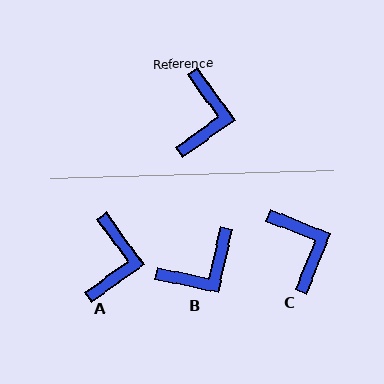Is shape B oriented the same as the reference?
No, it is off by about 48 degrees.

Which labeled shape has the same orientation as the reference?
A.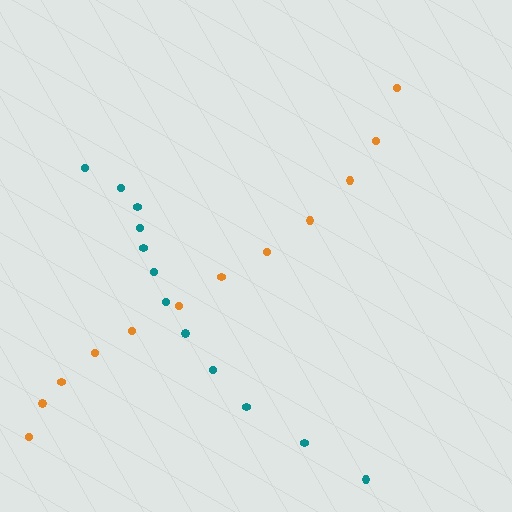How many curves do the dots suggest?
There are 2 distinct paths.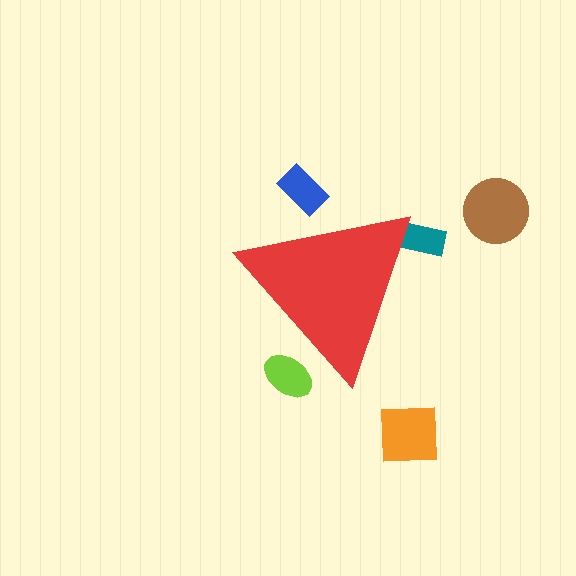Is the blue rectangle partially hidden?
Yes, the blue rectangle is partially hidden behind the red triangle.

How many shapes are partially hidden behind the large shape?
3 shapes are partially hidden.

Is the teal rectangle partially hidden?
Yes, the teal rectangle is partially hidden behind the red triangle.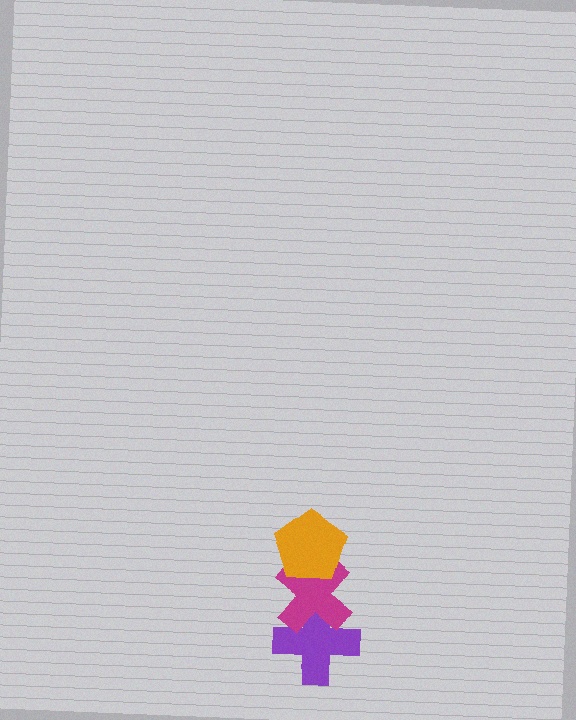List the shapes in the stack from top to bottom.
From top to bottom: the orange pentagon, the magenta cross, the purple cross.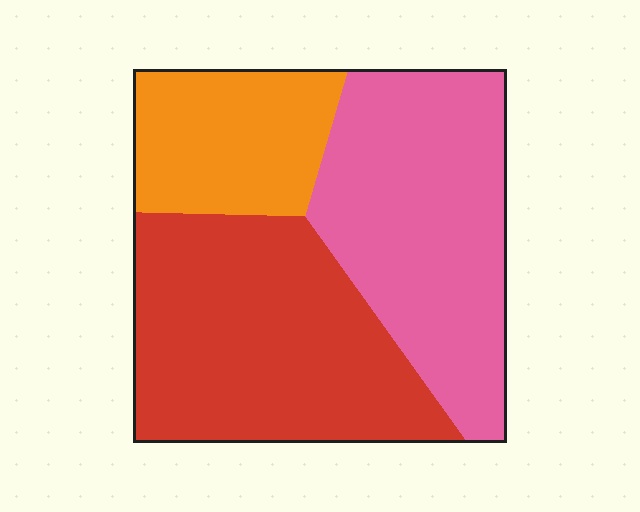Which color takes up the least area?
Orange, at roughly 20%.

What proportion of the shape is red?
Red covers around 40% of the shape.